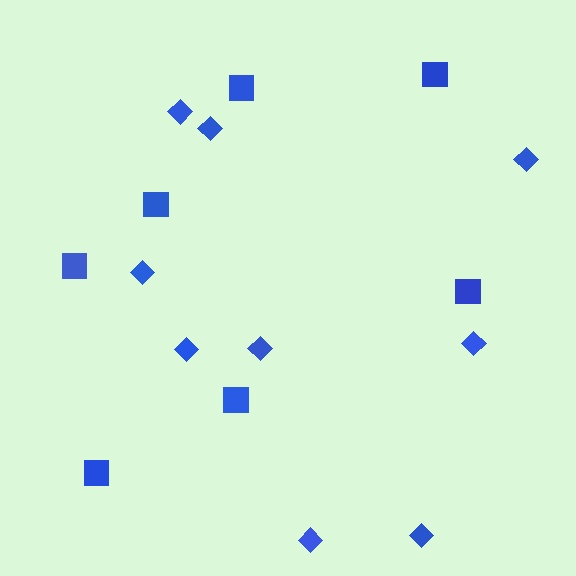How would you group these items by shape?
There are 2 groups: one group of squares (7) and one group of diamonds (9).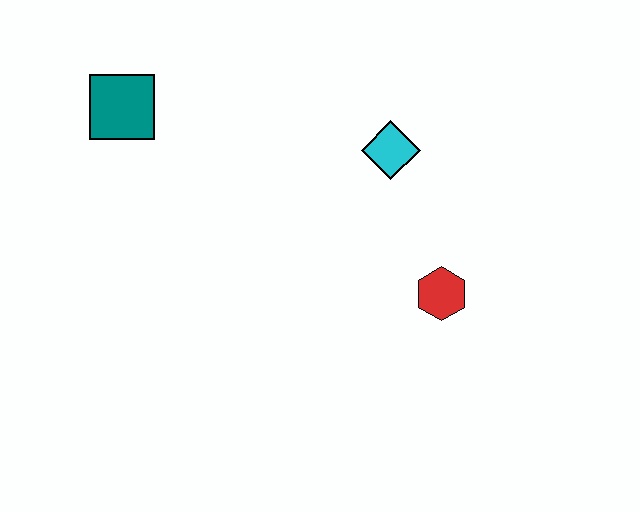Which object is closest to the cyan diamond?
The red hexagon is closest to the cyan diamond.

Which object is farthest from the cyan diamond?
The teal square is farthest from the cyan diamond.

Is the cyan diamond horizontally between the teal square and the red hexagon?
Yes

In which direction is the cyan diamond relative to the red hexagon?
The cyan diamond is above the red hexagon.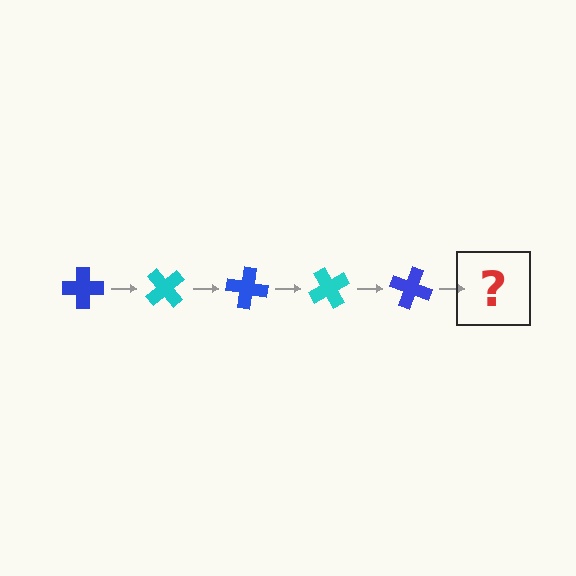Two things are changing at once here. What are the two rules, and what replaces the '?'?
The two rules are that it rotates 50 degrees each step and the color cycles through blue and cyan. The '?' should be a cyan cross, rotated 250 degrees from the start.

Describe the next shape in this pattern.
It should be a cyan cross, rotated 250 degrees from the start.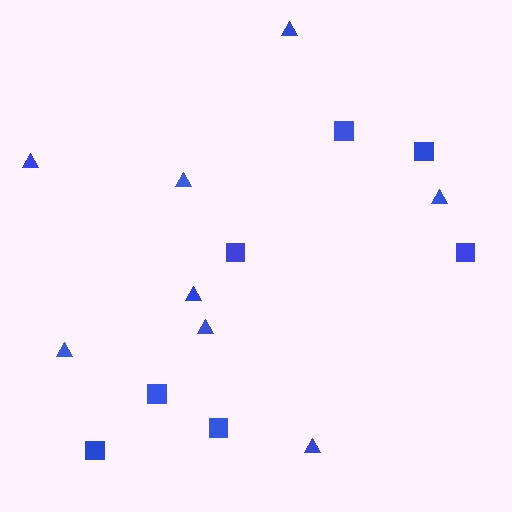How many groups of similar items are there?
There are 2 groups: one group of squares (7) and one group of triangles (8).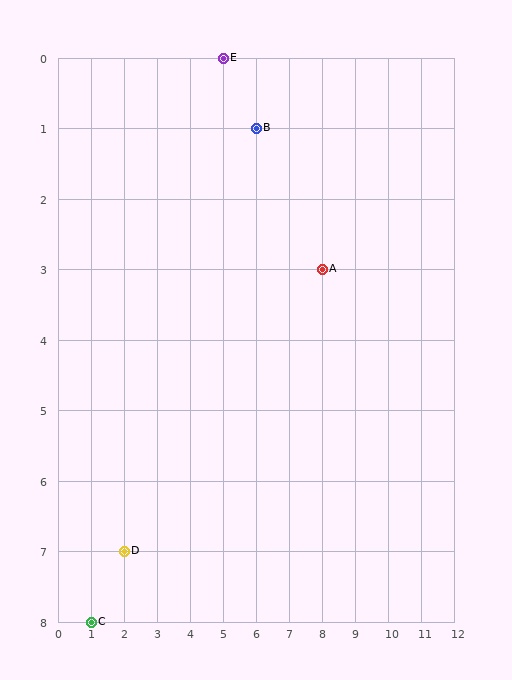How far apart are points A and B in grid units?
Points A and B are 2 columns and 2 rows apart (about 2.8 grid units diagonally).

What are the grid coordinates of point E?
Point E is at grid coordinates (5, 0).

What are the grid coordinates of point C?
Point C is at grid coordinates (1, 8).